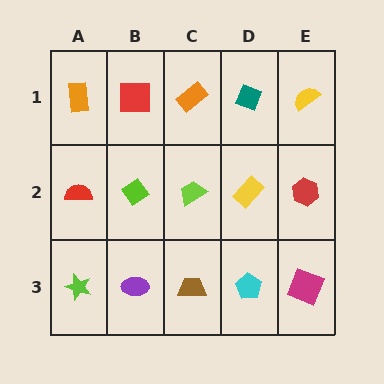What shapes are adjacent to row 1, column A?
A red semicircle (row 2, column A), a red square (row 1, column B).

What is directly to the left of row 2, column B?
A red semicircle.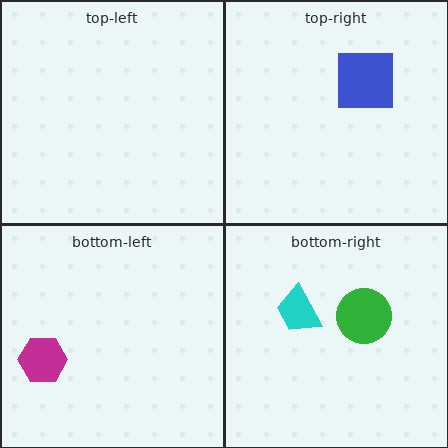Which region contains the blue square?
The top-right region.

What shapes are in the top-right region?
The blue square.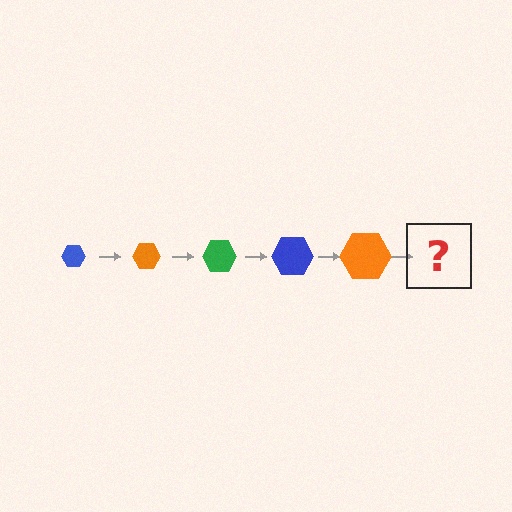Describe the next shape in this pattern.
It should be a green hexagon, larger than the previous one.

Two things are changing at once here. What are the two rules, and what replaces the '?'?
The two rules are that the hexagon grows larger each step and the color cycles through blue, orange, and green. The '?' should be a green hexagon, larger than the previous one.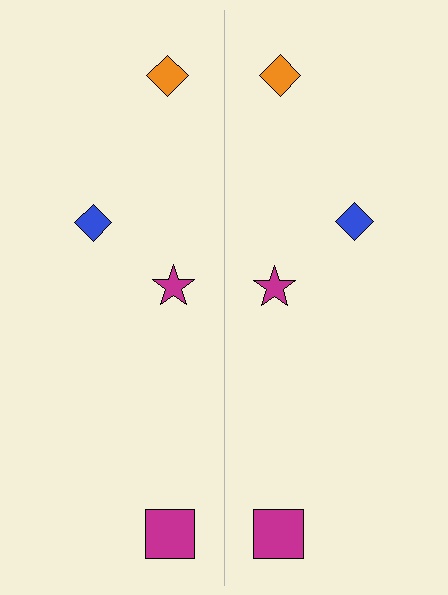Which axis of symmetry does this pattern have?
The pattern has a vertical axis of symmetry running through the center of the image.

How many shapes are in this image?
There are 8 shapes in this image.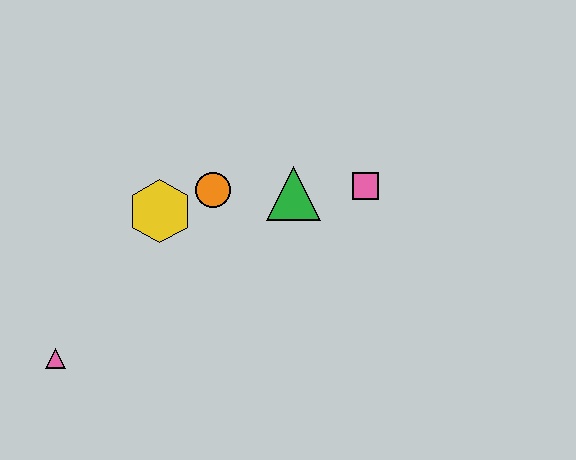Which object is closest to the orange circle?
The yellow hexagon is closest to the orange circle.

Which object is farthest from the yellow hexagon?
The pink square is farthest from the yellow hexagon.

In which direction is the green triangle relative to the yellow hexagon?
The green triangle is to the right of the yellow hexagon.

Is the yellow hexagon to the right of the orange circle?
No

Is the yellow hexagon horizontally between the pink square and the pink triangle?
Yes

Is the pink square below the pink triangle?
No